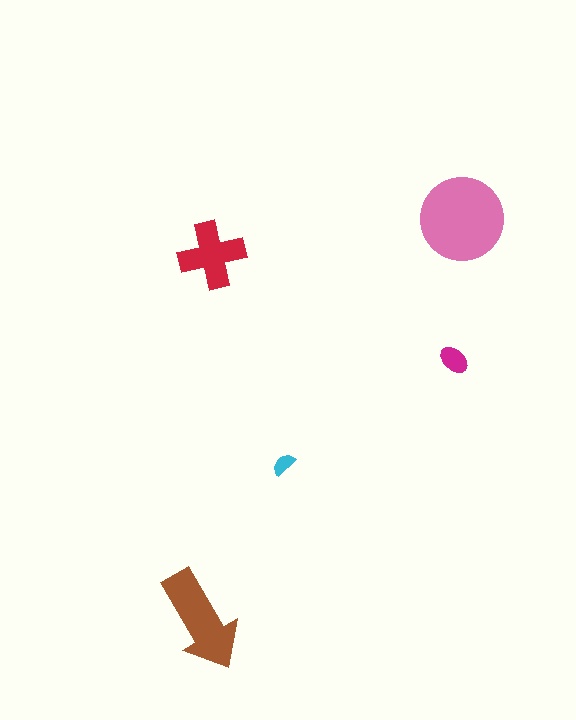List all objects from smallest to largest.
The cyan semicircle, the magenta ellipse, the red cross, the brown arrow, the pink circle.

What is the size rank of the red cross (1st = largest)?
3rd.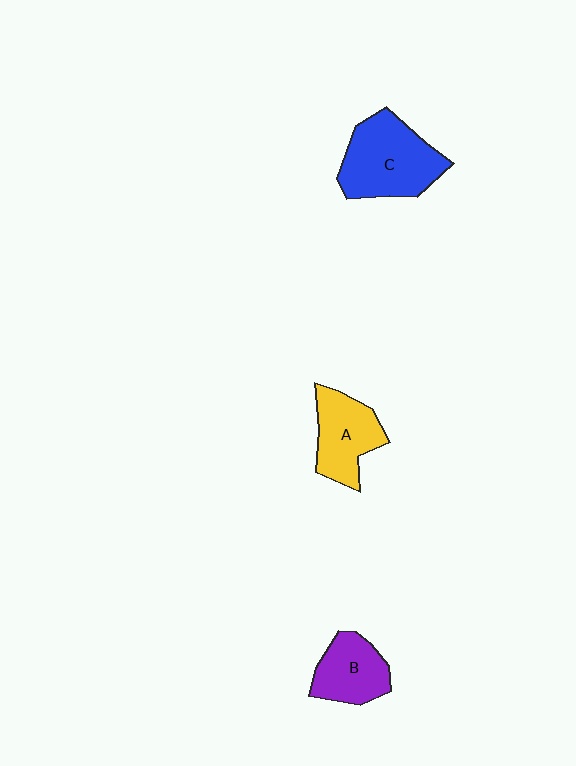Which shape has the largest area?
Shape C (blue).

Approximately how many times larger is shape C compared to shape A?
Approximately 1.4 times.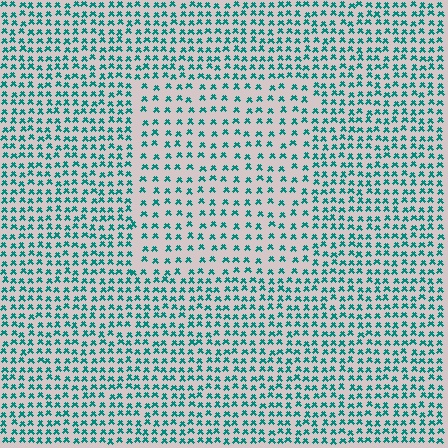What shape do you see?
I see a rectangle.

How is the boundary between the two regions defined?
The boundary is defined by a change in element density (approximately 1.7x ratio). All elements are the same color, size, and shape.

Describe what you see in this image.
The image contains small teal elements arranged at two different densities. A rectangle-shaped region is visible where the elements are less densely packed than the surrounding area.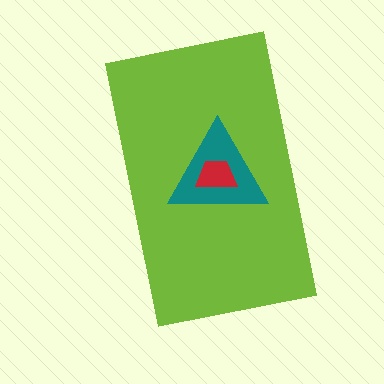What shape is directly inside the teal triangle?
The red trapezoid.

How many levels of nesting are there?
3.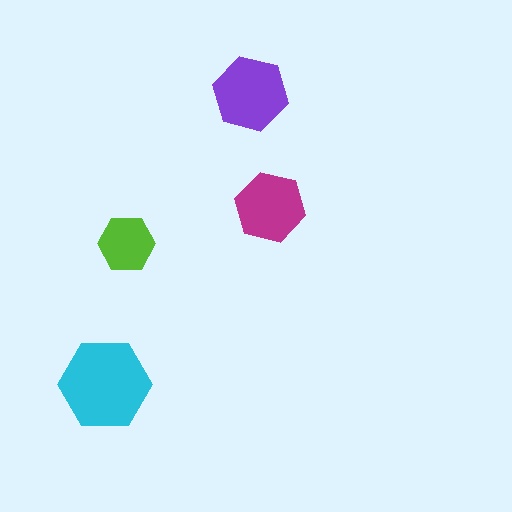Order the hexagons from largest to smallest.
the cyan one, the purple one, the magenta one, the lime one.